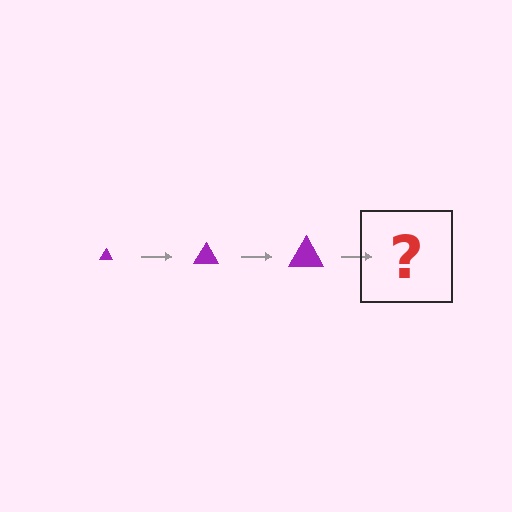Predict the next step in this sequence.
The next step is a purple triangle, larger than the previous one.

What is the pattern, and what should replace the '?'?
The pattern is that the triangle gets progressively larger each step. The '?' should be a purple triangle, larger than the previous one.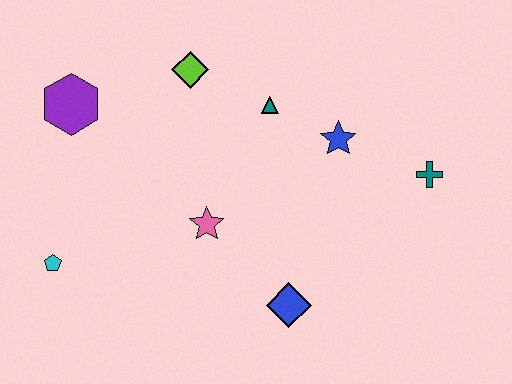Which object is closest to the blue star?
The teal triangle is closest to the blue star.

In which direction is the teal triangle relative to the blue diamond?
The teal triangle is above the blue diamond.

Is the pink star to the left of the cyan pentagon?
No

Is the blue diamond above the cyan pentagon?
No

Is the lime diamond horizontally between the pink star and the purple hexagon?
Yes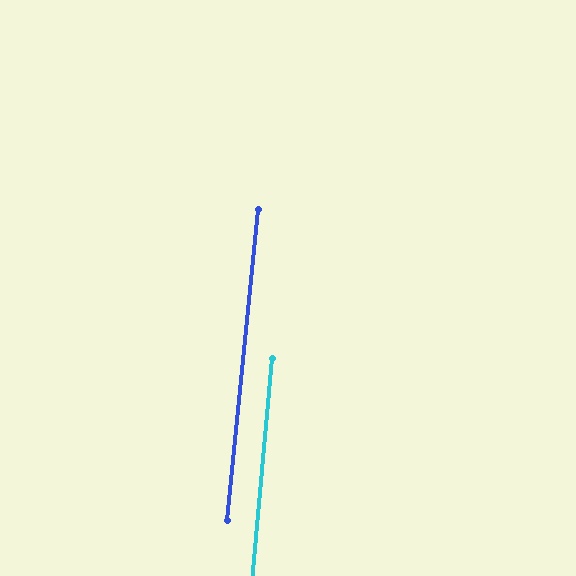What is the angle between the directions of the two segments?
Approximately 0 degrees.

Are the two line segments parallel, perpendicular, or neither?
Parallel — their directions differ by only 0.4°.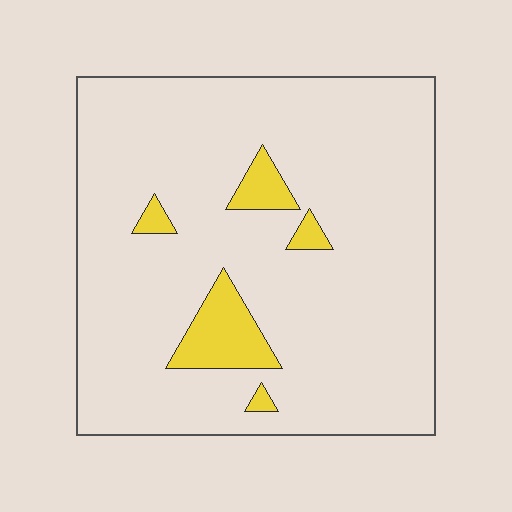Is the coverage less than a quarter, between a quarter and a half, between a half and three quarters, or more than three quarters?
Less than a quarter.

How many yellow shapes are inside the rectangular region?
5.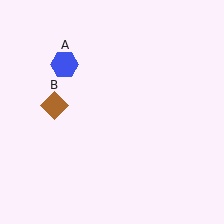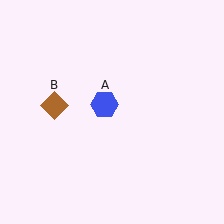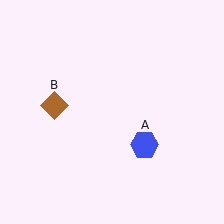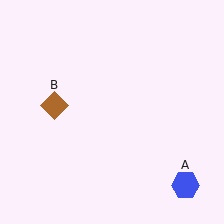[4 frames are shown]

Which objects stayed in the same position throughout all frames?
Brown diamond (object B) remained stationary.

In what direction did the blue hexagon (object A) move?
The blue hexagon (object A) moved down and to the right.